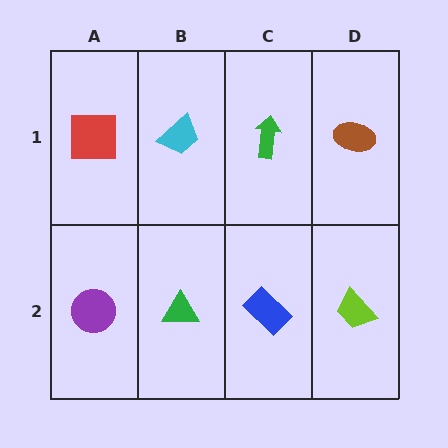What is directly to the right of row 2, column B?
A blue rectangle.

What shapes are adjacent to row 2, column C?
A green arrow (row 1, column C), a green triangle (row 2, column B), a lime trapezoid (row 2, column D).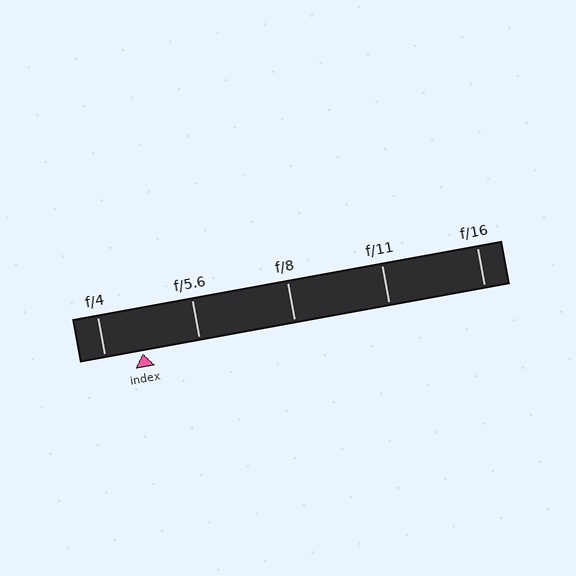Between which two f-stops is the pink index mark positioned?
The index mark is between f/4 and f/5.6.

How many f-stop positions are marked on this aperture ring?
There are 5 f-stop positions marked.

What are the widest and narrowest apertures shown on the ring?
The widest aperture shown is f/4 and the narrowest is f/16.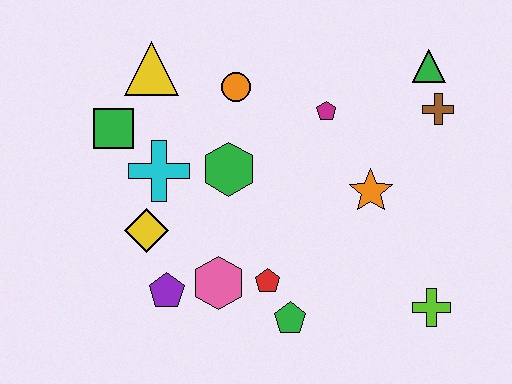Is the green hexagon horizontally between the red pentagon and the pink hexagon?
Yes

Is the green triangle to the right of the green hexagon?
Yes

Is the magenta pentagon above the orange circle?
No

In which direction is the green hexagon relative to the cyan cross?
The green hexagon is to the right of the cyan cross.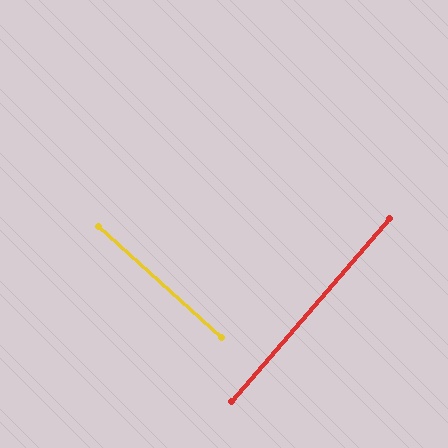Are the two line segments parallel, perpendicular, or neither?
Perpendicular — they meet at approximately 89°.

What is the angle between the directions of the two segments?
Approximately 89 degrees.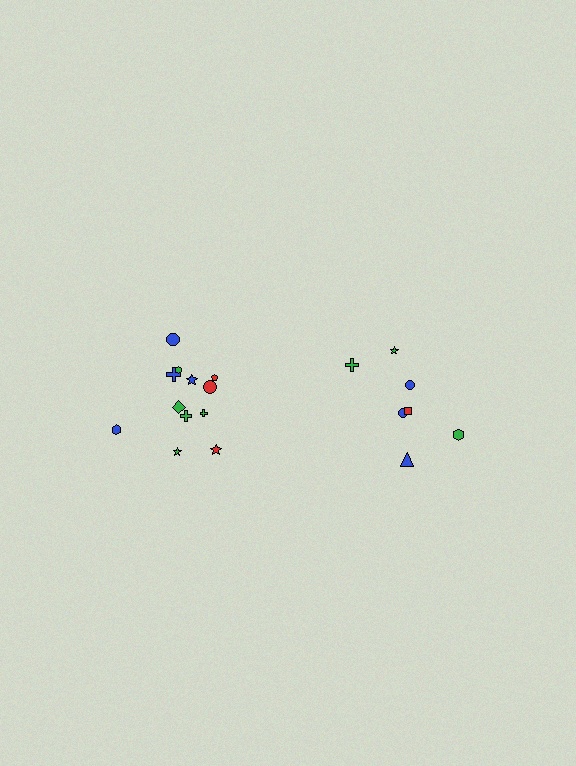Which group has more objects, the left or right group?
The left group.